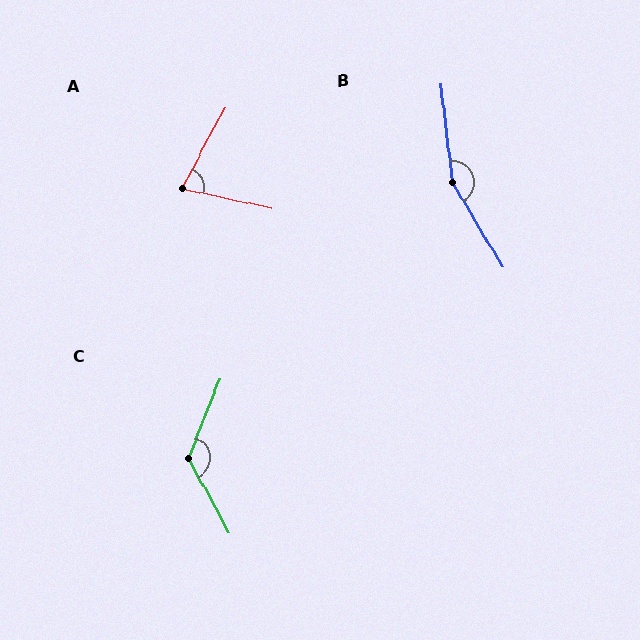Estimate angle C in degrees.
Approximately 129 degrees.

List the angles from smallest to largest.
A (74°), C (129°), B (156°).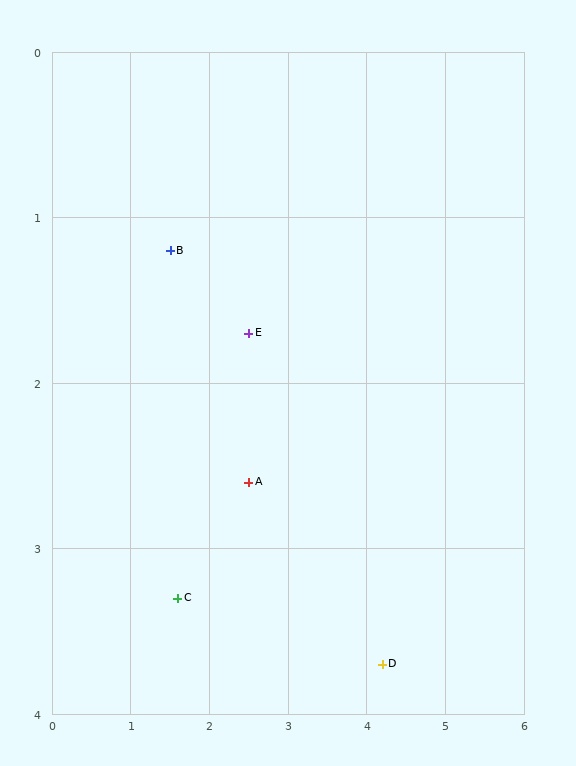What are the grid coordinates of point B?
Point B is at approximately (1.5, 1.2).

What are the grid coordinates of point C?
Point C is at approximately (1.6, 3.3).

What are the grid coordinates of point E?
Point E is at approximately (2.5, 1.7).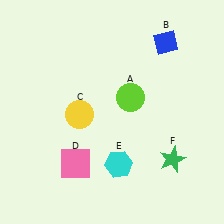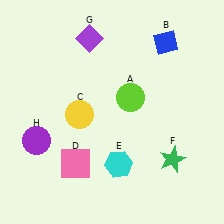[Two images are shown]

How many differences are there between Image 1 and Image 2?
There are 2 differences between the two images.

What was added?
A purple diamond (G), a purple circle (H) were added in Image 2.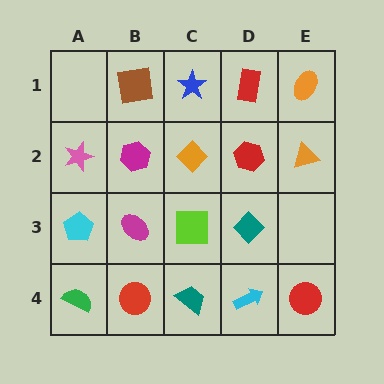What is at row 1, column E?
An orange ellipse.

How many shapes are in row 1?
4 shapes.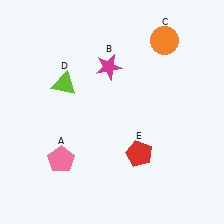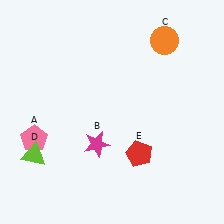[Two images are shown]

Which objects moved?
The objects that moved are: the pink pentagon (A), the magenta star (B), the lime triangle (D).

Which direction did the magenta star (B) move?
The magenta star (B) moved down.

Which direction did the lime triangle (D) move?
The lime triangle (D) moved down.